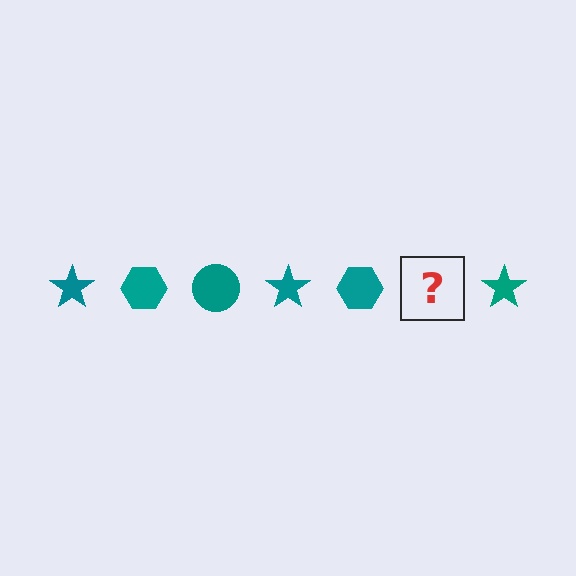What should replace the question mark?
The question mark should be replaced with a teal circle.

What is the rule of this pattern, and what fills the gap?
The rule is that the pattern cycles through star, hexagon, circle shapes in teal. The gap should be filled with a teal circle.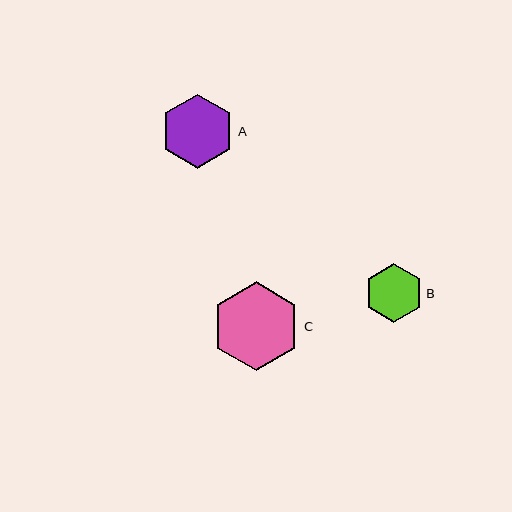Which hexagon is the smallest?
Hexagon B is the smallest with a size of approximately 59 pixels.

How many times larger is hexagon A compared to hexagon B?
Hexagon A is approximately 1.3 times the size of hexagon B.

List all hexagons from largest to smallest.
From largest to smallest: C, A, B.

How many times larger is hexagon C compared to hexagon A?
Hexagon C is approximately 1.2 times the size of hexagon A.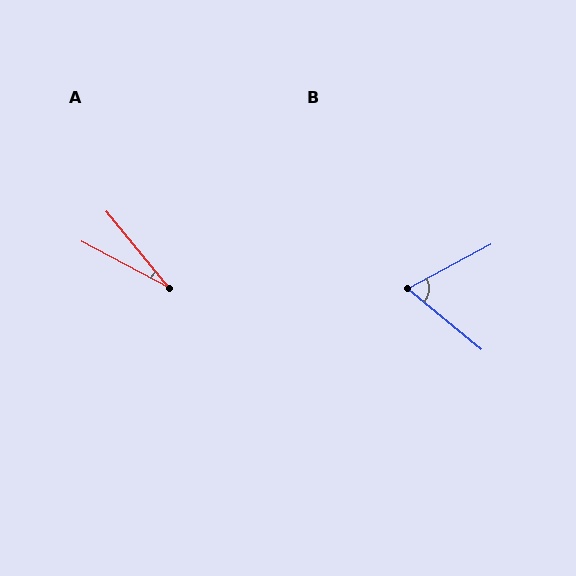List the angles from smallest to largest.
A (22°), B (67°).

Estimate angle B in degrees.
Approximately 67 degrees.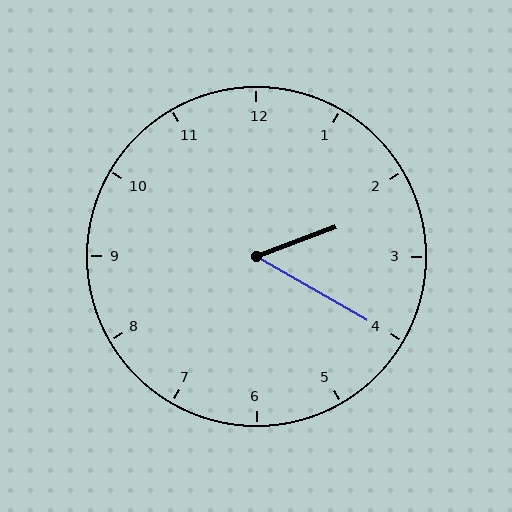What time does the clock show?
2:20.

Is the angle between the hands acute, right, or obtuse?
It is acute.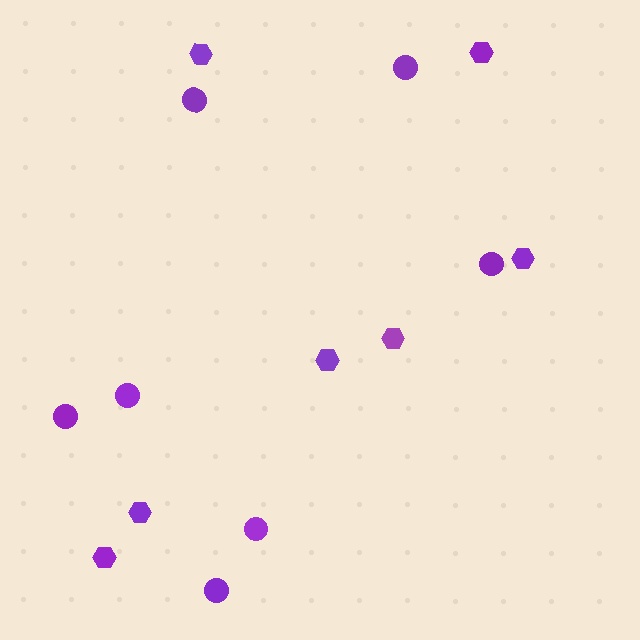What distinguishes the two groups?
There are 2 groups: one group of hexagons (7) and one group of circles (7).